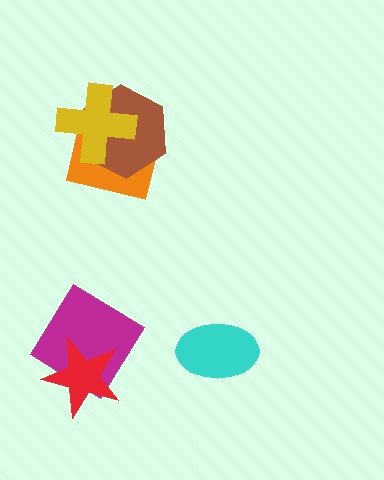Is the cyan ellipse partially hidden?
No, no other shape covers it.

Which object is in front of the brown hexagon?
The yellow cross is in front of the brown hexagon.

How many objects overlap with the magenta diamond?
1 object overlaps with the magenta diamond.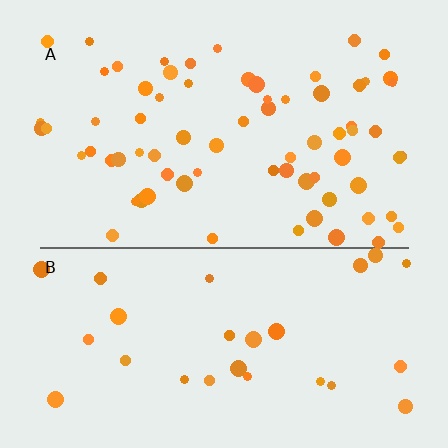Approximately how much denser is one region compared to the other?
Approximately 2.4× — region A over region B.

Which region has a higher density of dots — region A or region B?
A (the top).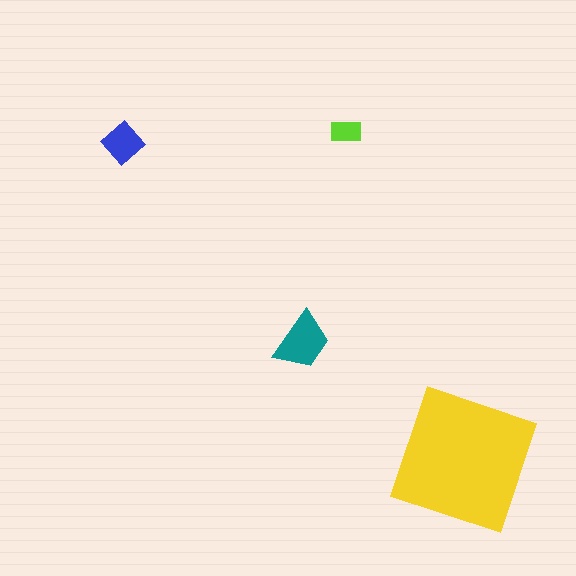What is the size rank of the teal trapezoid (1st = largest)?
2nd.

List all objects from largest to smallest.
The yellow square, the teal trapezoid, the blue diamond, the lime rectangle.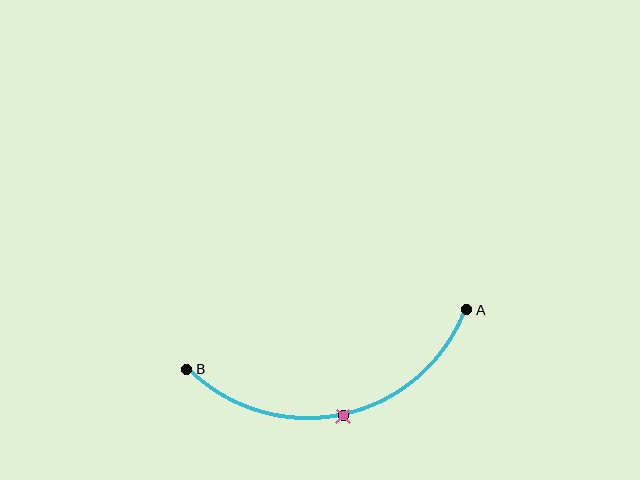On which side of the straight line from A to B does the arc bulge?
The arc bulges below the straight line connecting A and B.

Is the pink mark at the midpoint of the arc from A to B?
Yes. The pink mark lies on the arc at equal arc-length from both A and B — it is the arc midpoint.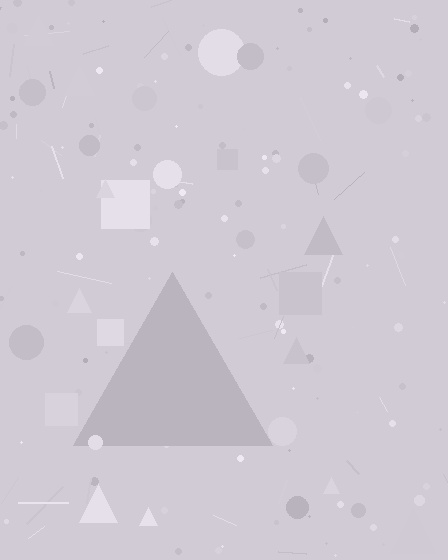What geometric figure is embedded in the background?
A triangle is embedded in the background.